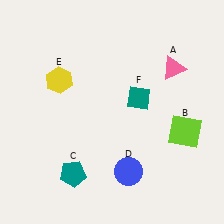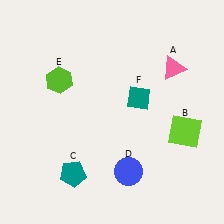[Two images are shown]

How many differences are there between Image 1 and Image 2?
There is 1 difference between the two images.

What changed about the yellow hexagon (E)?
In Image 1, E is yellow. In Image 2, it changed to lime.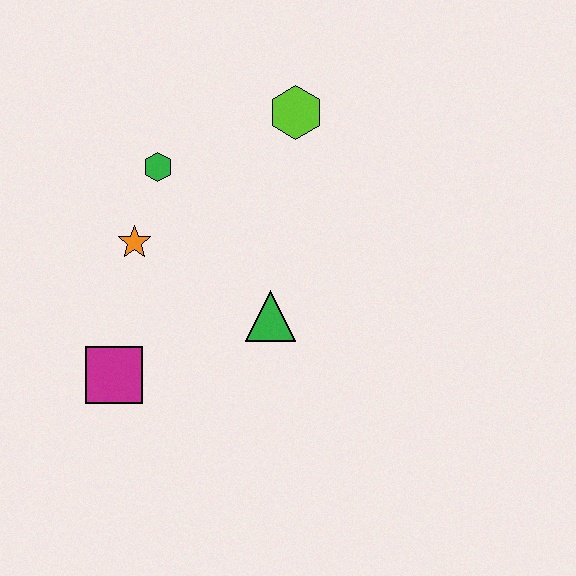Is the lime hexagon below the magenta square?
No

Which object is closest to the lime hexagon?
The green hexagon is closest to the lime hexagon.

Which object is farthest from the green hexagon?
The magenta square is farthest from the green hexagon.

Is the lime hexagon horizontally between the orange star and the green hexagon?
No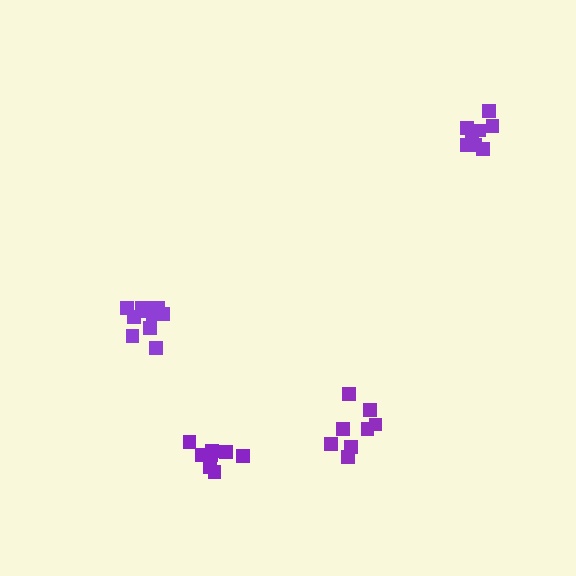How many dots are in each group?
Group 1: 8 dots, Group 2: 12 dots, Group 3: 8 dots, Group 4: 8 dots (36 total).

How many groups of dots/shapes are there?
There are 4 groups.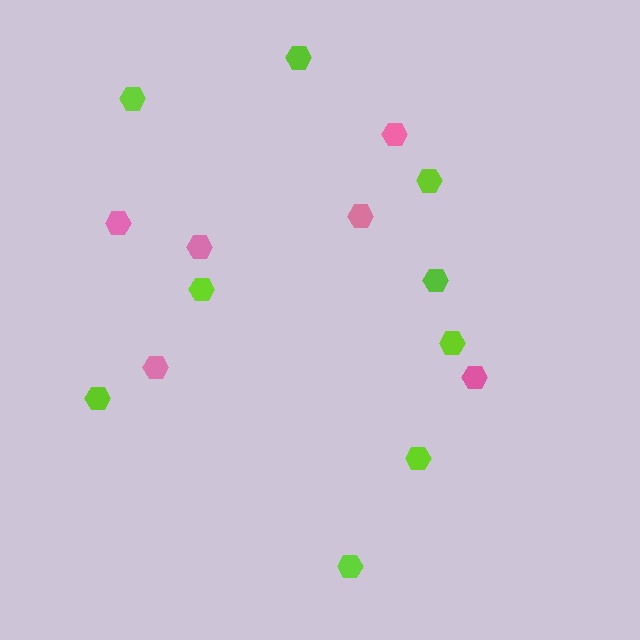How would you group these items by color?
There are 2 groups: one group of lime hexagons (9) and one group of pink hexagons (6).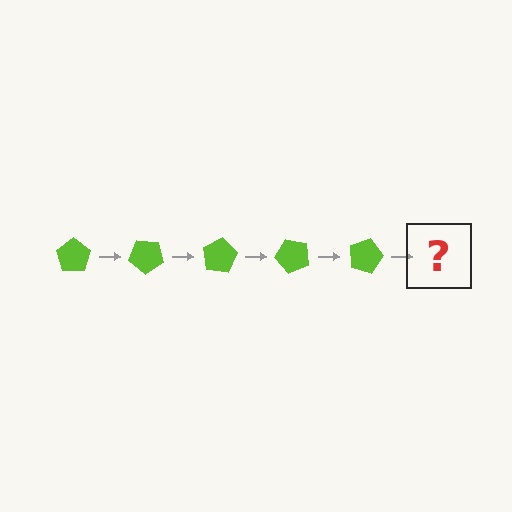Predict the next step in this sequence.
The next step is a lime pentagon rotated 200 degrees.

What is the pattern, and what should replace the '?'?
The pattern is that the pentagon rotates 40 degrees each step. The '?' should be a lime pentagon rotated 200 degrees.